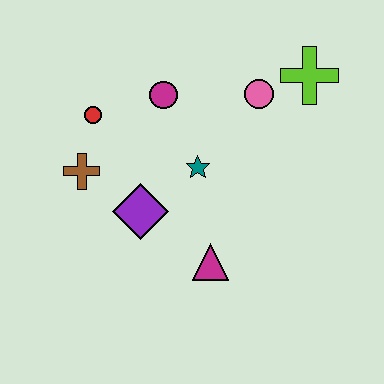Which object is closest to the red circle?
The brown cross is closest to the red circle.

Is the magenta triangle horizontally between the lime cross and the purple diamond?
Yes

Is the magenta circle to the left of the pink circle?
Yes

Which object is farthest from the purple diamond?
The lime cross is farthest from the purple diamond.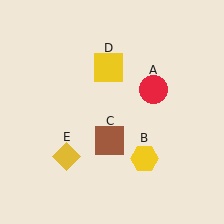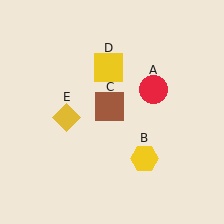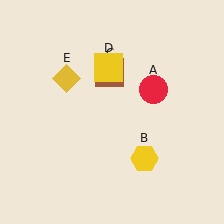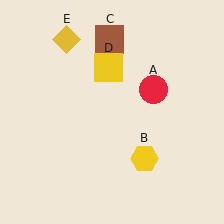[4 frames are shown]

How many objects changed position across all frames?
2 objects changed position: brown square (object C), yellow diamond (object E).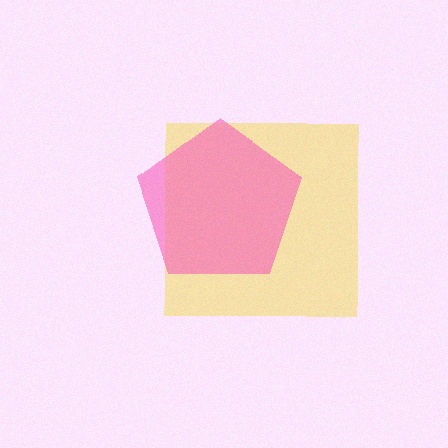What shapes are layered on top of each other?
The layered shapes are: a yellow square, a pink pentagon.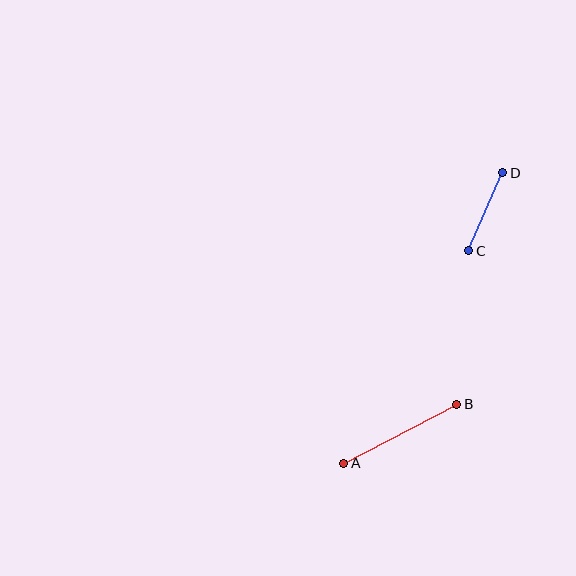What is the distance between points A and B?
The distance is approximately 127 pixels.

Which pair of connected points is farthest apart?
Points A and B are farthest apart.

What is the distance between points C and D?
The distance is approximately 85 pixels.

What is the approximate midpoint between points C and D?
The midpoint is at approximately (486, 212) pixels.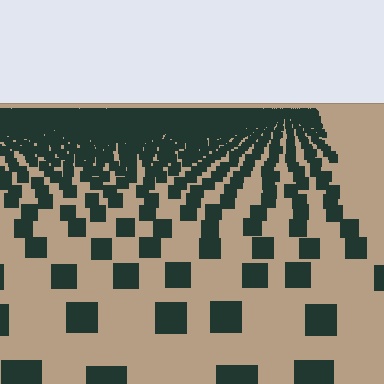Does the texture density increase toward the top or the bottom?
Density increases toward the top.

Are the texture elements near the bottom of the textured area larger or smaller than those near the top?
Larger. Near the bottom, elements are closer to the viewer and appear at a bigger on-screen size.